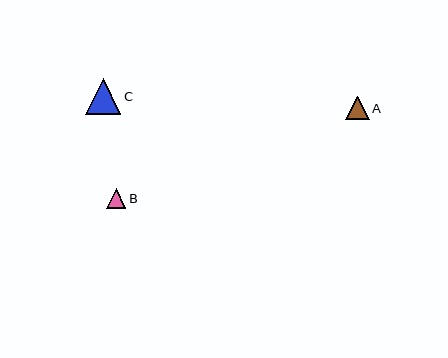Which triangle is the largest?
Triangle C is the largest with a size of approximately 36 pixels.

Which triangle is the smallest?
Triangle B is the smallest with a size of approximately 19 pixels.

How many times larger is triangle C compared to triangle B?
Triangle C is approximately 1.8 times the size of triangle B.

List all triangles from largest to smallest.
From largest to smallest: C, A, B.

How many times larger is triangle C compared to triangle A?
Triangle C is approximately 1.5 times the size of triangle A.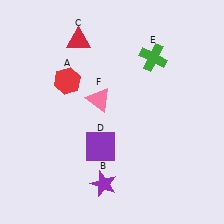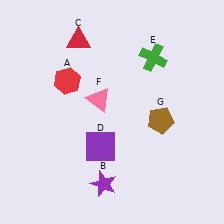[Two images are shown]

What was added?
A brown pentagon (G) was added in Image 2.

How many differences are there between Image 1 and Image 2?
There is 1 difference between the two images.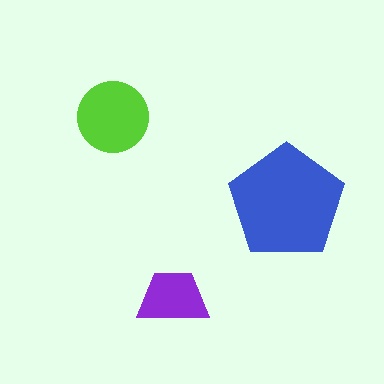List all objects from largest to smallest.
The blue pentagon, the lime circle, the purple trapezoid.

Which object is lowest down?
The purple trapezoid is bottommost.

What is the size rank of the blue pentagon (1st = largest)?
1st.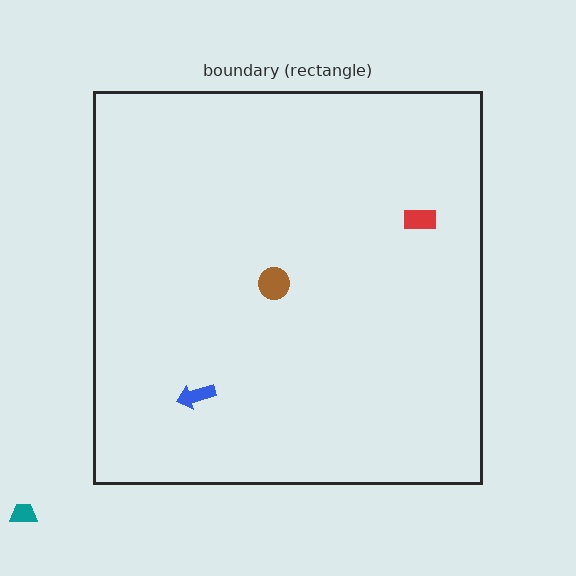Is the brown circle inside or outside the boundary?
Inside.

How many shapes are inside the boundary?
3 inside, 1 outside.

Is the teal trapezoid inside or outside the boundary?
Outside.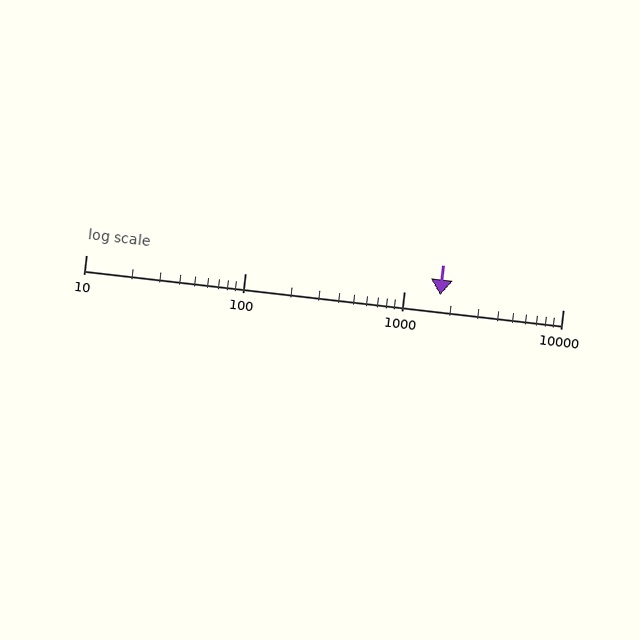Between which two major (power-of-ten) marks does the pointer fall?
The pointer is between 1000 and 10000.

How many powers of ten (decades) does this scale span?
The scale spans 3 decades, from 10 to 10000.